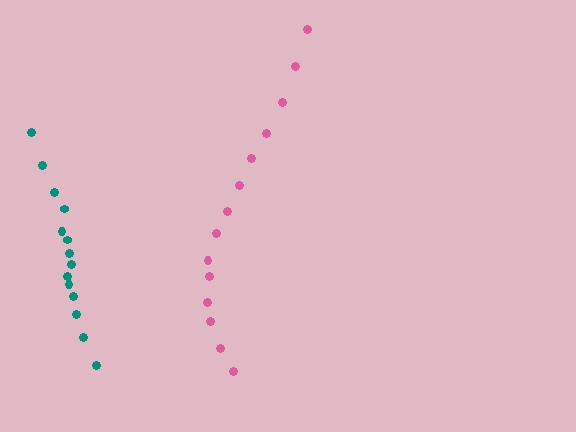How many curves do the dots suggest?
There are 2 distinct paths.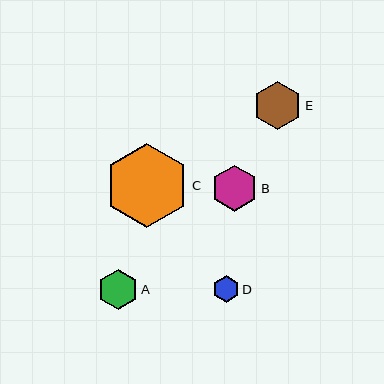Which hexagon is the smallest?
Hexagon D is the smallest with a size of approximately 26 pixels.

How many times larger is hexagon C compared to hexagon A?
Hexagon C is approximately 2.1 times the size of hexagon A.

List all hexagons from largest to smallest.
From largest to smallest: C, E, B, A, D.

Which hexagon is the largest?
Hexagon C is the largest with a size of approximately 84 pixels.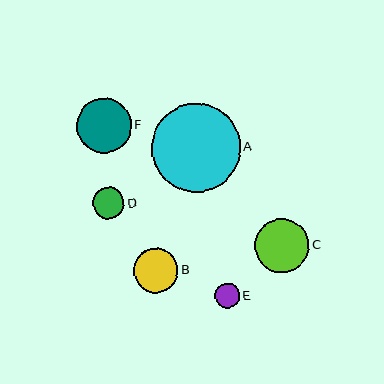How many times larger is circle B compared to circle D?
Circle B is approximately 1.4 times the size of circle D.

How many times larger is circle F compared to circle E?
Circle F is approximately 2.2 times the size of circle E.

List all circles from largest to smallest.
From largest to smallest: A, F, C, B, D, E.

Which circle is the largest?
Circle A is the largest with a size of approximately 89 pixels.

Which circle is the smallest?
Circle E is the smallest with a size of approximately 25 pixels.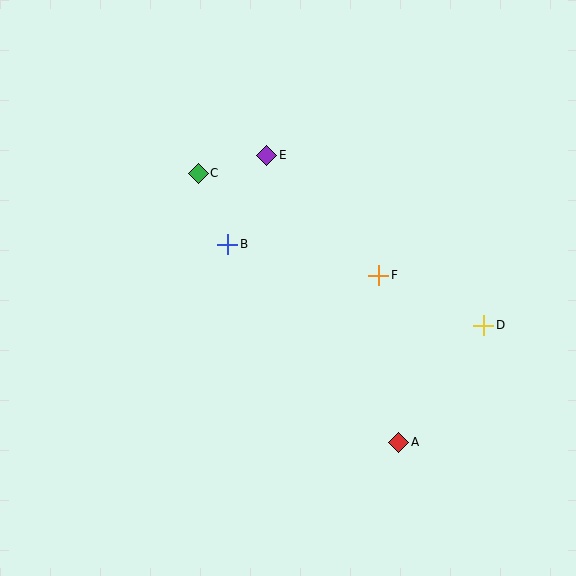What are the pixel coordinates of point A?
Point A is at (399, 442).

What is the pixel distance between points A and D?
The distance between A and D is 145 pixels.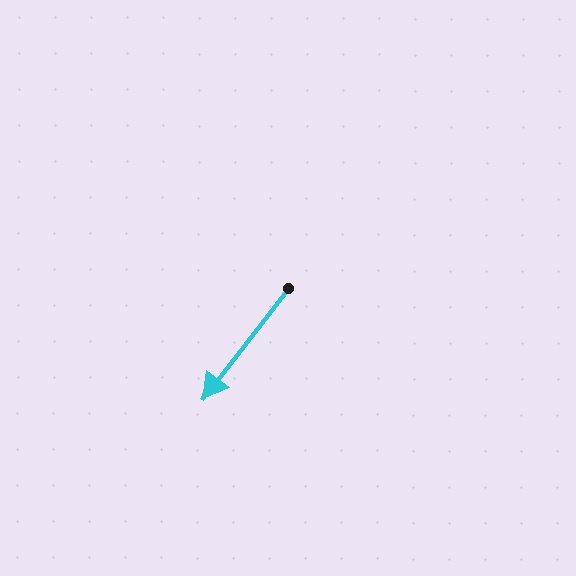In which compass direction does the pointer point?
Southwest.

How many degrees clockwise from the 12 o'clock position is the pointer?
Approximately 218 degrees.